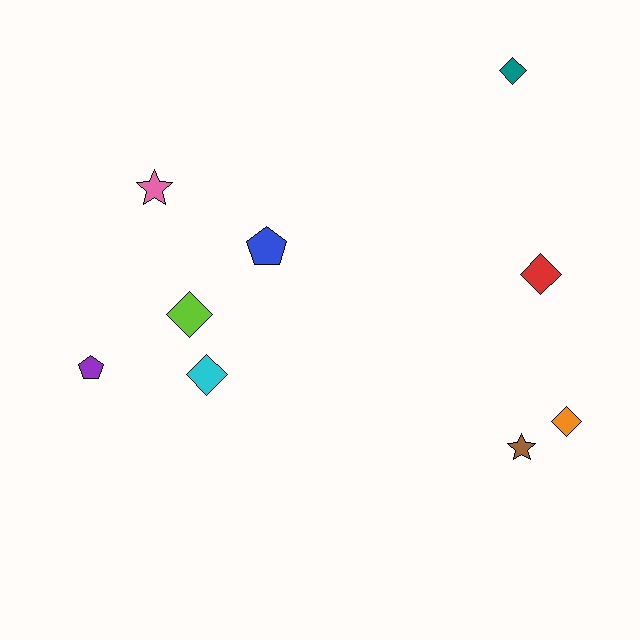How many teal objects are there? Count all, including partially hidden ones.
There is 1 teal object.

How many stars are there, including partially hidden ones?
There are 2 stars.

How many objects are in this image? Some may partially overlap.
There are 9 objects.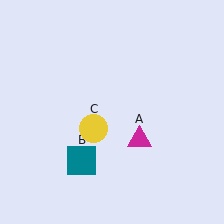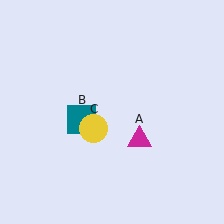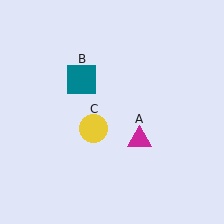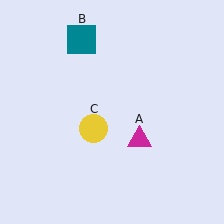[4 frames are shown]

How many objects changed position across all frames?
1 object changed position: teal square (object B).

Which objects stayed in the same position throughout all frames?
Magenta triangle (object A) and yellow circle (object C) remained stationary.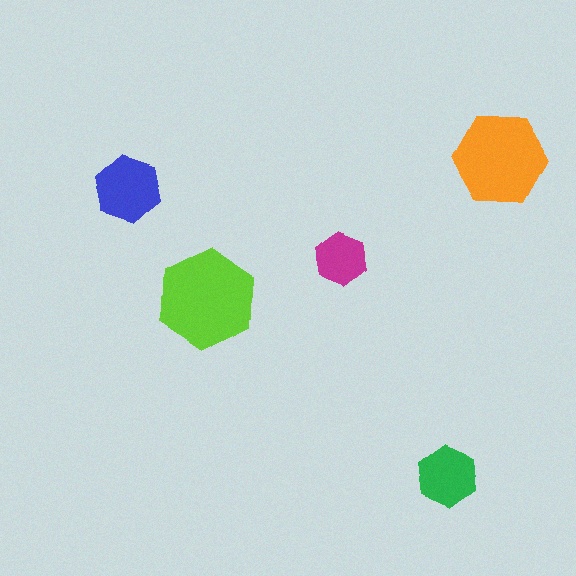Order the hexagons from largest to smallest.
the lime one, the orange one, the blue one, the green one, the magenta one.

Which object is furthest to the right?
The orange hexagon is rightmost.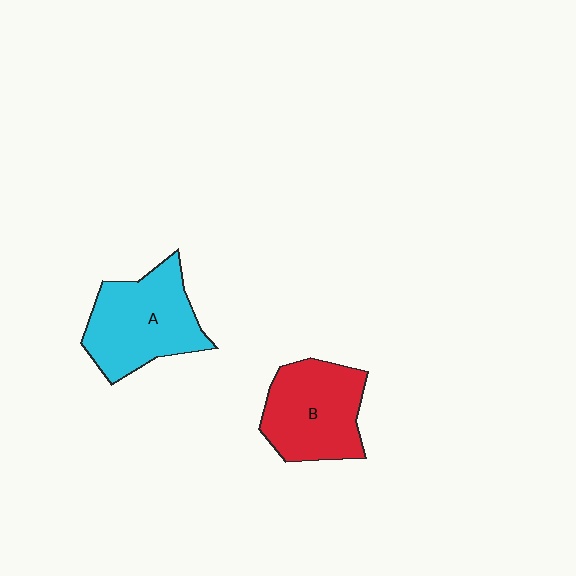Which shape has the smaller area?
Shape B (red).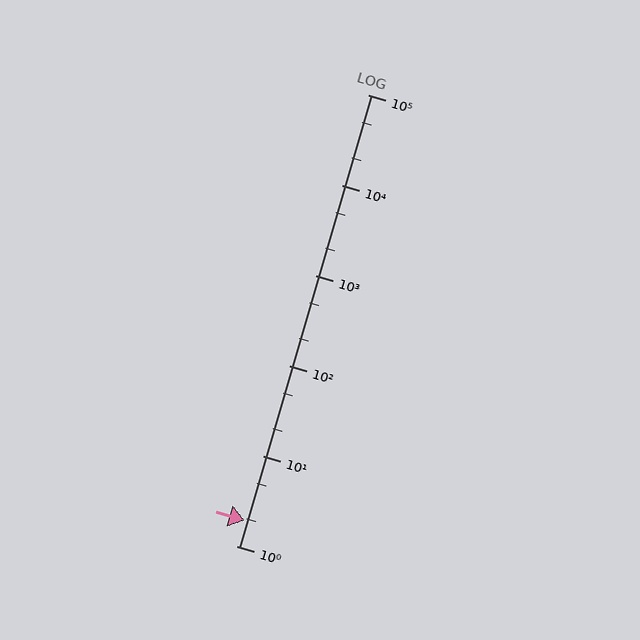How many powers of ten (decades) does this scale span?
The scale spans 5 decades, from 1 to 100000.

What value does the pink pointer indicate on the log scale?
The pointer indicates approximately 1.9.